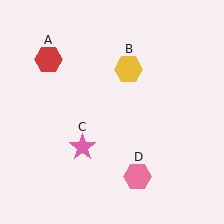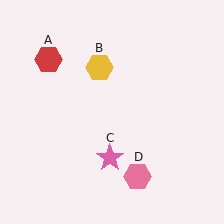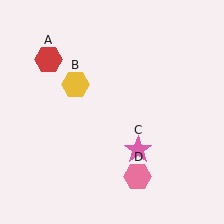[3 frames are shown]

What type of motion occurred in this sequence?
The yellow hexagon (object B), pink star (object C) rotated counterclockwise around the center of the scene.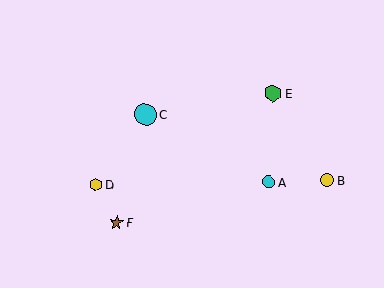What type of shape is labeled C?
Shape C is a cyan circle.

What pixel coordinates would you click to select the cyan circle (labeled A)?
Click at (268, 182) to select the cyan circle A.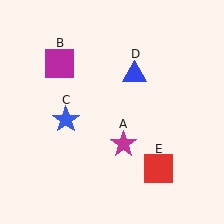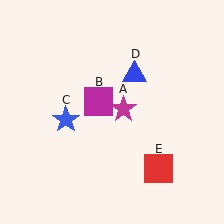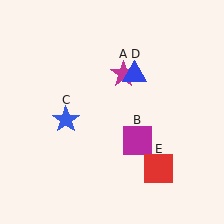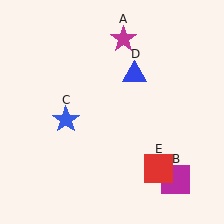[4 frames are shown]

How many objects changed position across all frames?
2 objects changed position: magenta star (object A), magenta square (object B).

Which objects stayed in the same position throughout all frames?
Blue star (object C) and blue triangle (object D) and red square (object E) remained stationary.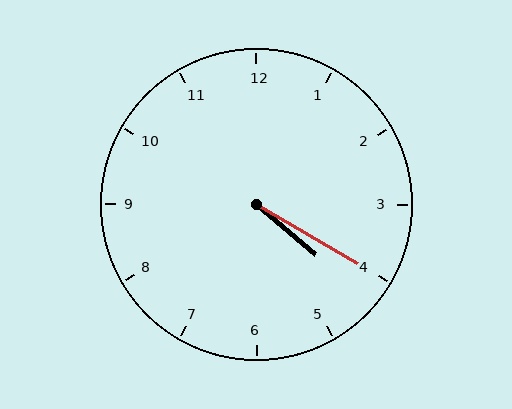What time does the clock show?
4:20.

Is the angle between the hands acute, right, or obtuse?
It is acute.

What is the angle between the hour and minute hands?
Approximately 10 degrees.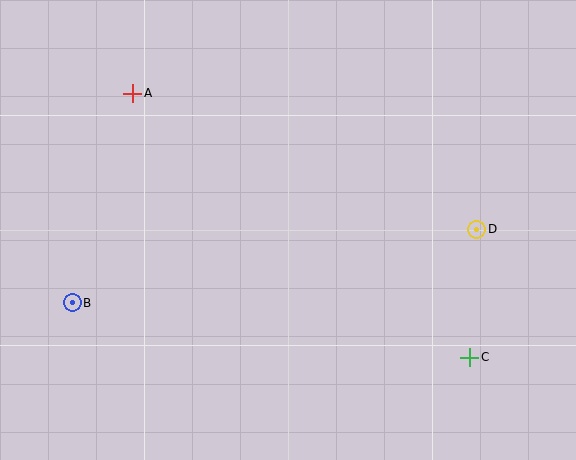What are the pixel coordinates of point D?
Point D is at (477, 229).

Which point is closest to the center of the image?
Point D at (477, 229) is closest to the center.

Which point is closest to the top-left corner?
Point A is closest to the top-left corner.